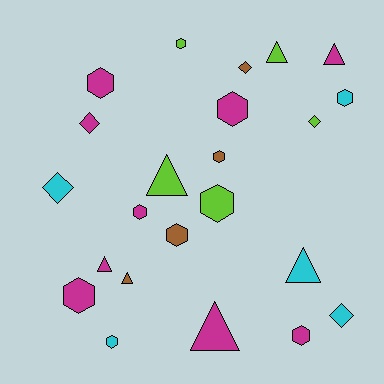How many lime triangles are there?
There are 2 lime triangles.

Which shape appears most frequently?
Hexagon, with 11 objects.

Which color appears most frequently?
Magenta, with 9 objects.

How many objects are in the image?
There are 23 objects.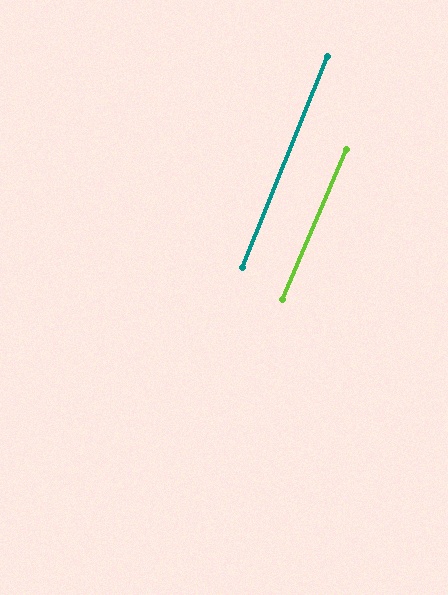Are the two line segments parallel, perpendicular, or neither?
Parallel — their directions differ by only 1.4°.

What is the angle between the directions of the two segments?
Approximately 1 degree.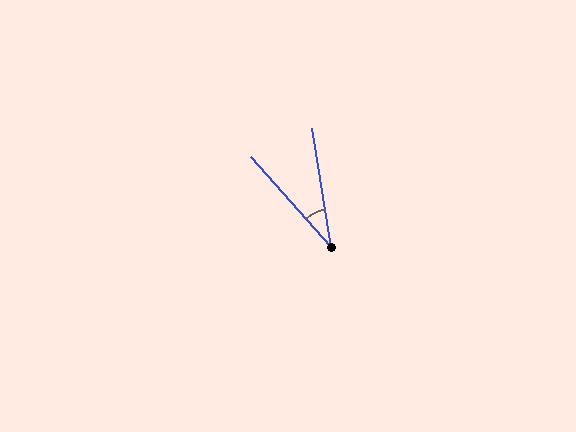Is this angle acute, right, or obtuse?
It is acute.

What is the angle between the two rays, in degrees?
Approximately 33 degrees.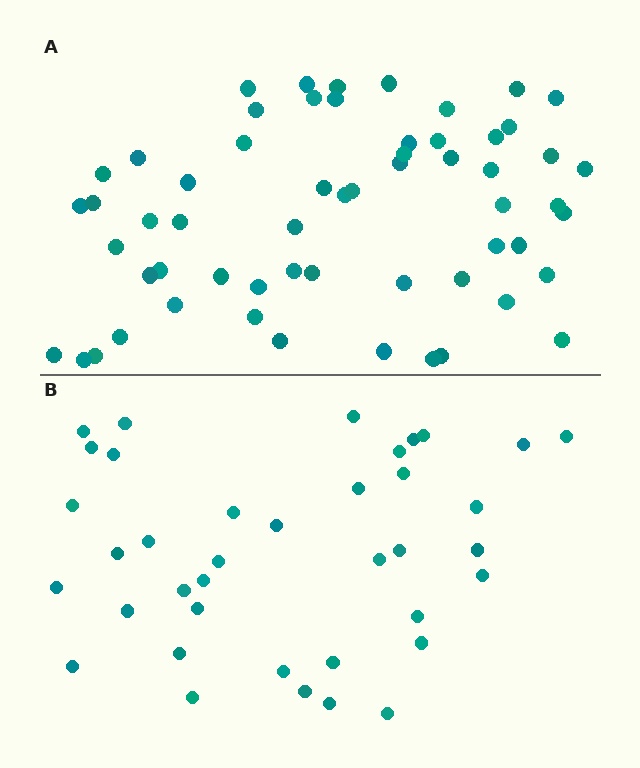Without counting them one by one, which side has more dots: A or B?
Region A (the top region) has more dots.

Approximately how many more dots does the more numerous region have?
Region A has approximately 20 more dots than region B.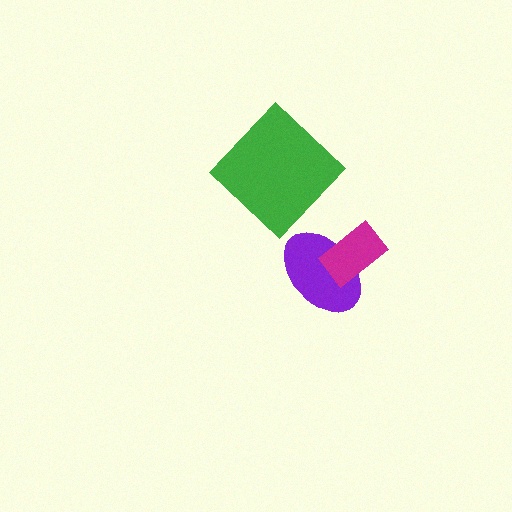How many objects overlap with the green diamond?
0 objects overlap with the green diamond.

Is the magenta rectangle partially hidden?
No, no other shape covers it.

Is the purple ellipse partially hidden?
Yes, it is partially covered by another shape.